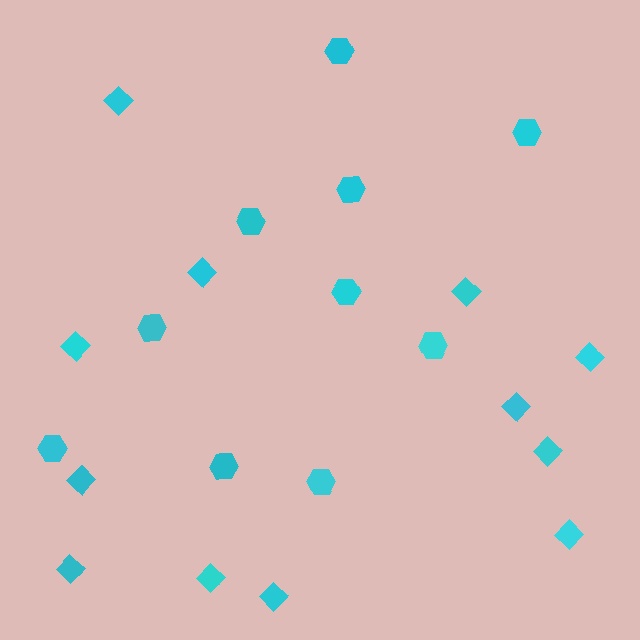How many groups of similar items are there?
There are 2 groups: one group of diamonds (12) and one group of hexagons (10).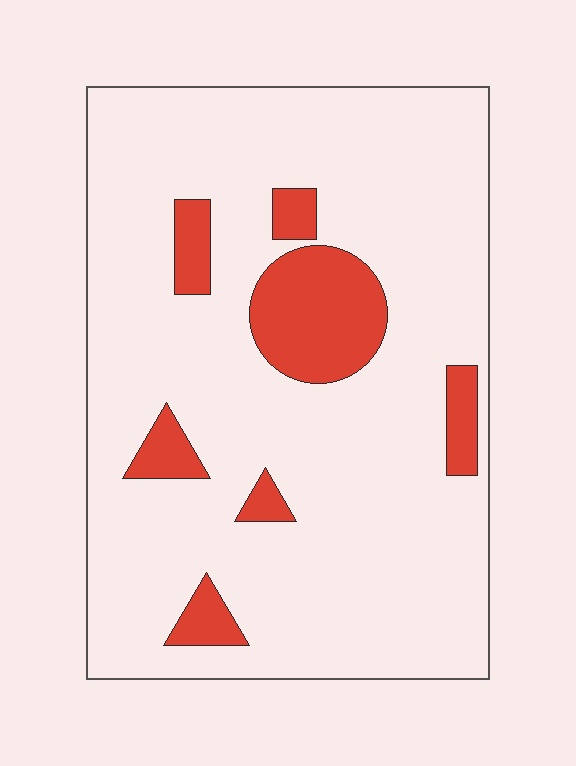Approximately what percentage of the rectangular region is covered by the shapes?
Approximately 15%.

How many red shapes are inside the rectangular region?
7.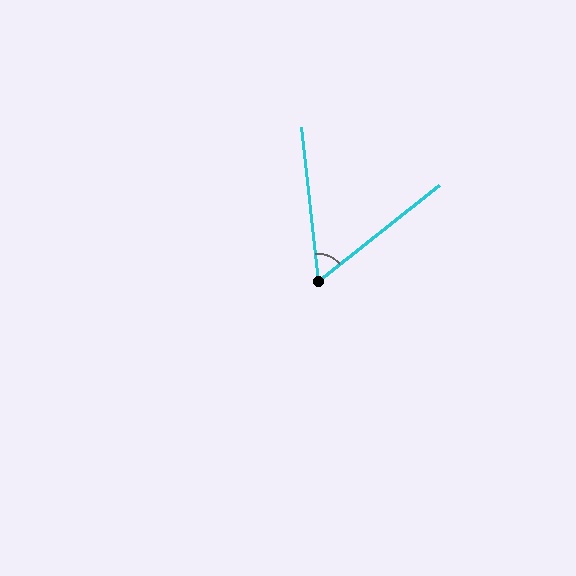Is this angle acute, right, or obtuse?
It is acute.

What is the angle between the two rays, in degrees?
Approximately 58 degrees.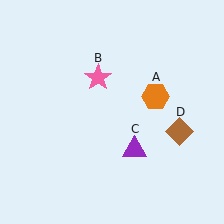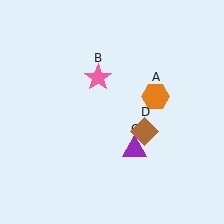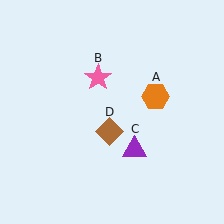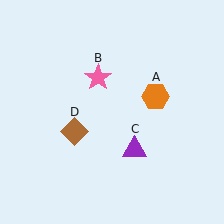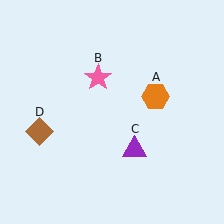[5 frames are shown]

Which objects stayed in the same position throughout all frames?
Orange hexagon (object A) and pink star (object B) and purple triangle (object C) remained stationary.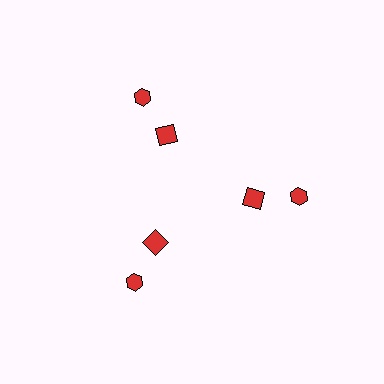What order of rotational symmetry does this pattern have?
This pattern has 3-fold rotational symmetry.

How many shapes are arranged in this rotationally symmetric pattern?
There are 6 shapes, arranged in 3 groups of 2.